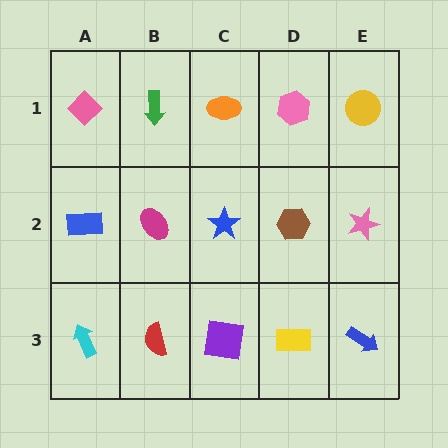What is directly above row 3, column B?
A magenta ellipse.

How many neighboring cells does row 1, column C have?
3.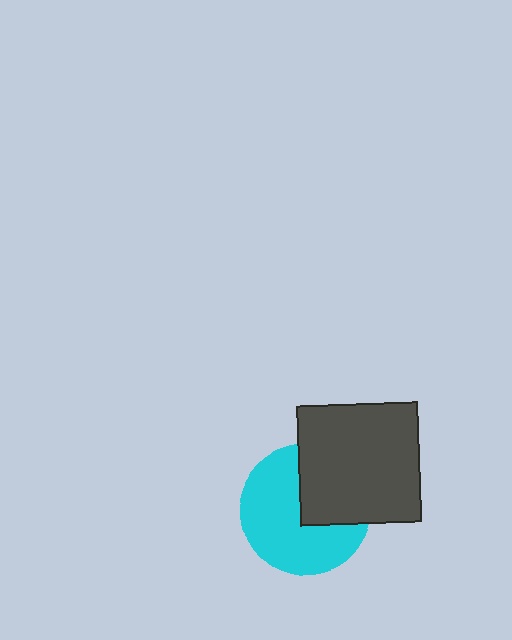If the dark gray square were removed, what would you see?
You would see the complete cyan circle.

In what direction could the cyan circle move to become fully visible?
The cyan circle could move toward the lower-left. That would shift it out from behind the dark gray square entirely.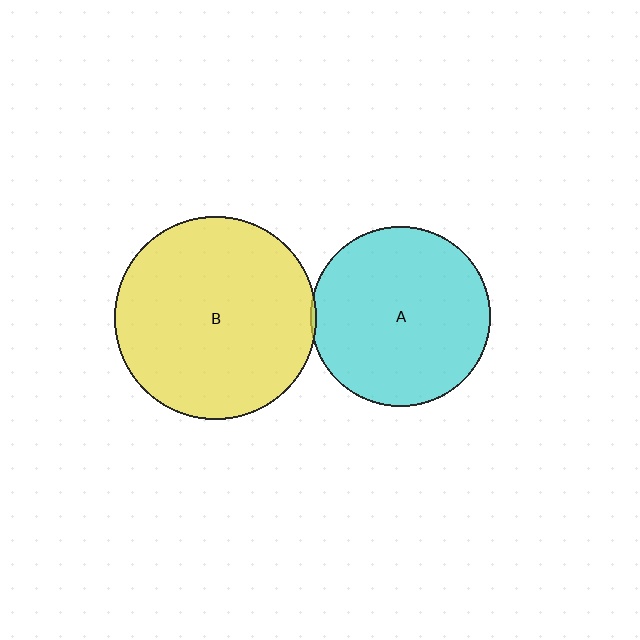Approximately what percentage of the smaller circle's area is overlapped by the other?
Approximately 5%.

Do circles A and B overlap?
Yes.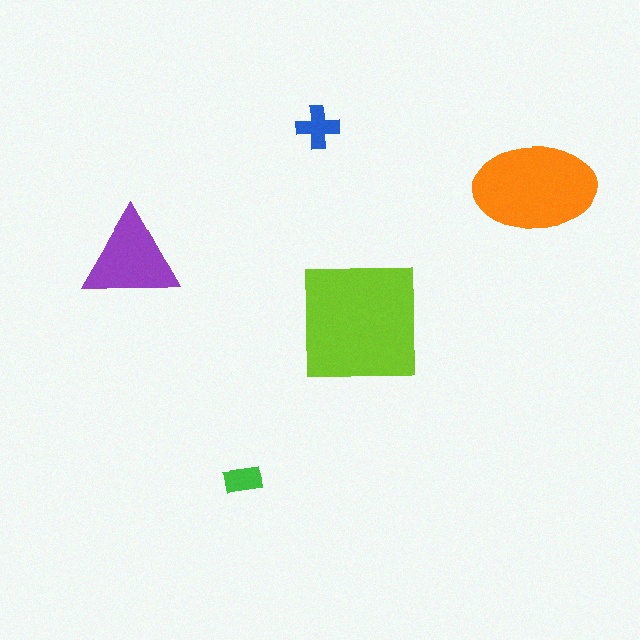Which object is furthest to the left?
The purple triangle is leftmost.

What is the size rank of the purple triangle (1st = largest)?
3rd.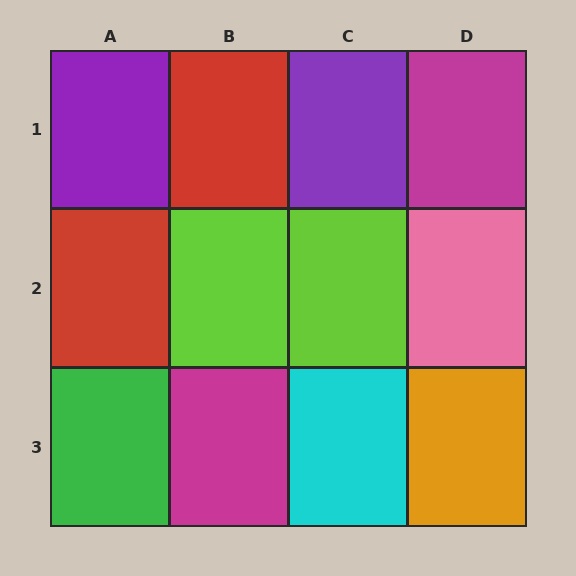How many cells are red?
2 cells are red.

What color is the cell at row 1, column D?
Magenta.